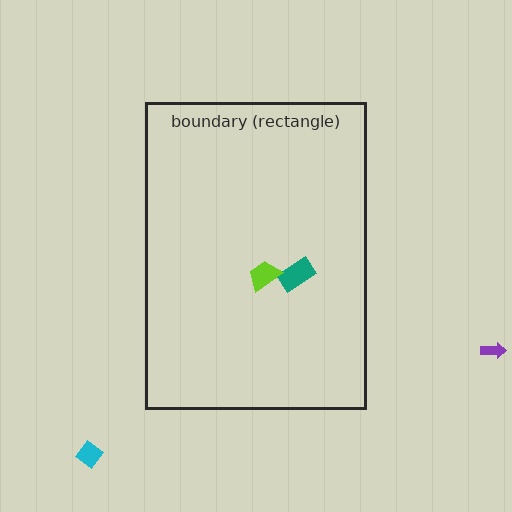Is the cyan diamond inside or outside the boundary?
Outside.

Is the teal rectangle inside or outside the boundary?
Inside.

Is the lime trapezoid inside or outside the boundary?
Inside.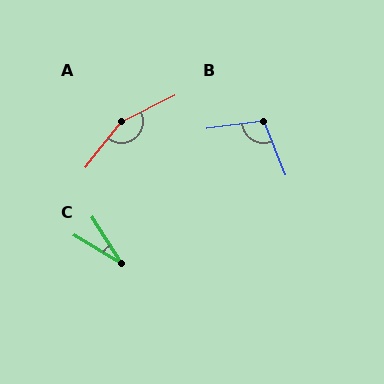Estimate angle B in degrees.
Approximately 104 degrees.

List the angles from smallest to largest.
C (27°), B (104°), A (155°).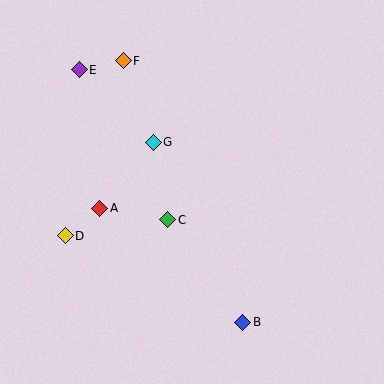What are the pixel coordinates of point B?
Point B is at (243, 322).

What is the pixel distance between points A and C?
The distance between A and C is 69 pixels.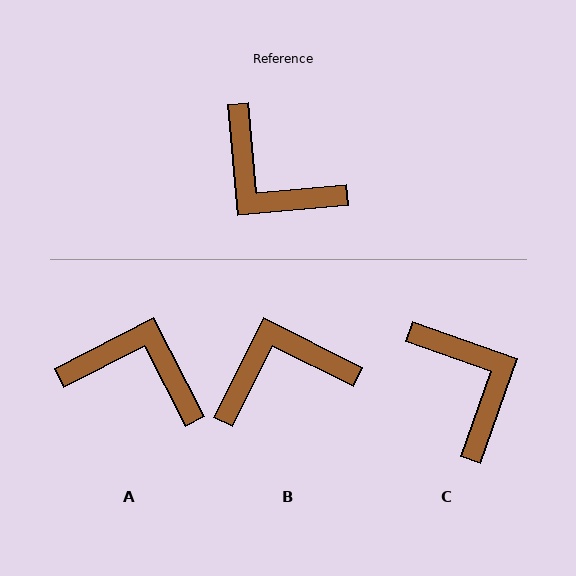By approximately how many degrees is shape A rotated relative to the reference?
Approximately 158 degrees clockwise.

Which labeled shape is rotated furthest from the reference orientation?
A, about 158 degrees away.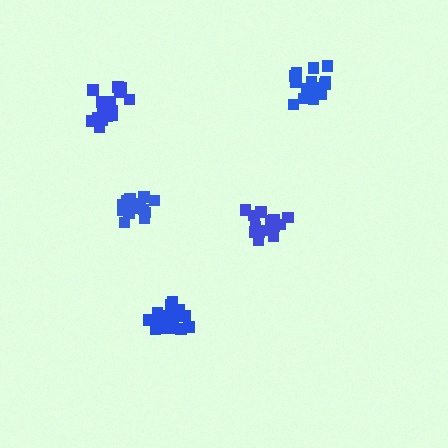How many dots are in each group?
Group 1: 19 dots, Group 2: 16 dots, Group 3: 20 dots, Group 4: 15 dots, Group 5: 15 dots (85 total).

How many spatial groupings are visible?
There are 5 spatial groupings.